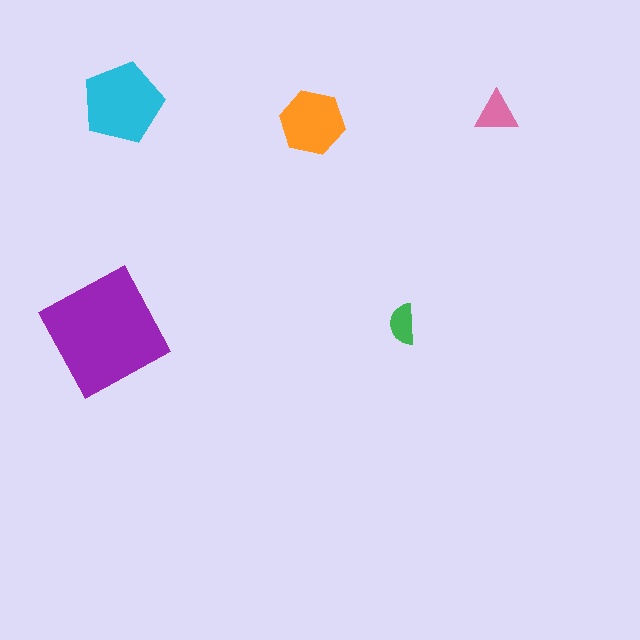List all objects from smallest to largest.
The green semicircle, the pink triangle, the orange hexagon, the cyan pentagon, the purple square.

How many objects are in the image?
There are 5 objects in the image.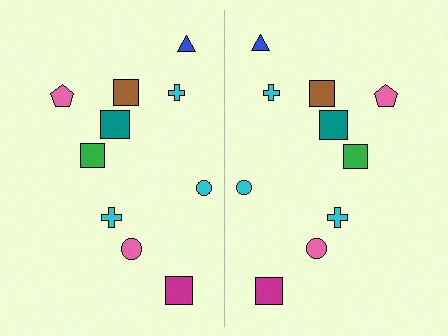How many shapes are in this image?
There are 20 shapes in this image.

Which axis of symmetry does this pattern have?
The pattern has a vertical axis of symmetry running through the center of the image.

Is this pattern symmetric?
Yes, this pattern has bilateral (reflection) symmetry.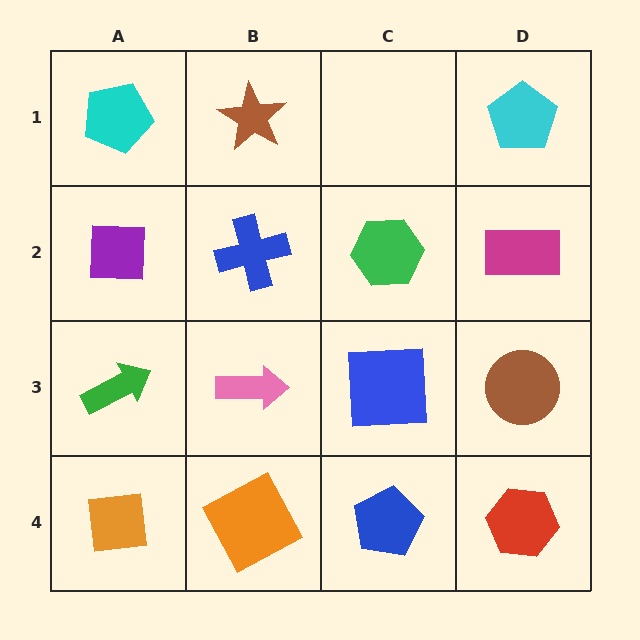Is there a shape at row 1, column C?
No, that cell is empty.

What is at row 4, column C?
A blue pentagon.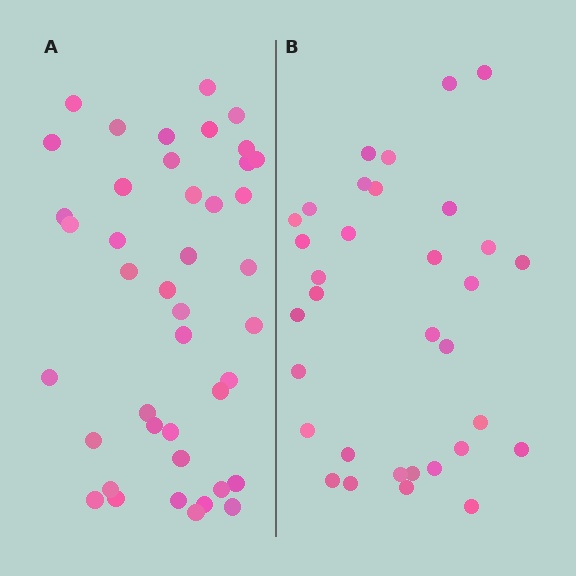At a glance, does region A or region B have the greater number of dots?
Region A (the left region) has more dots.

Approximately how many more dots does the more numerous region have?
Region A has roughly 8 or so more dots than region B.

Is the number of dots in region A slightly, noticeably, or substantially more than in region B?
Region A has noticeably more, but not dramatically so. The ratio is roughly 1.3 to 1.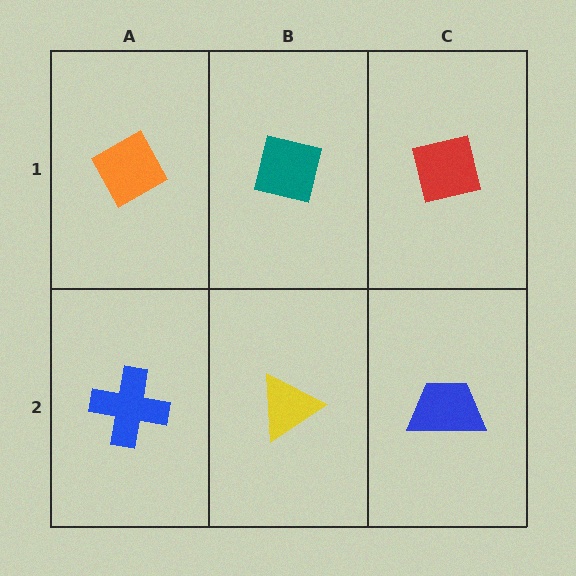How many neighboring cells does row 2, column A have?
2.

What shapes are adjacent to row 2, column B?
A teal square (row 1, column B), a blue cross (row 2, column A), a blue trapezoid (row 2, column C).